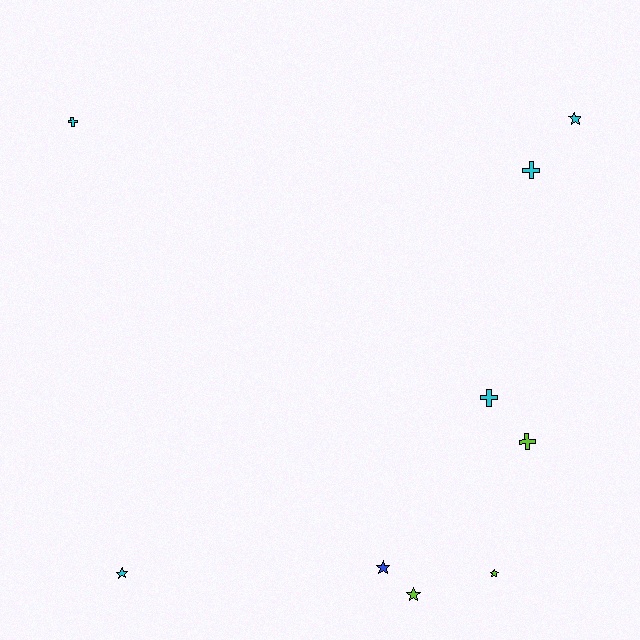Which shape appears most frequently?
Star, with 5 objects.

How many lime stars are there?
There are 2 lime stars.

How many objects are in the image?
There are 9 objects.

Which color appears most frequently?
Cyan, with 5 objects.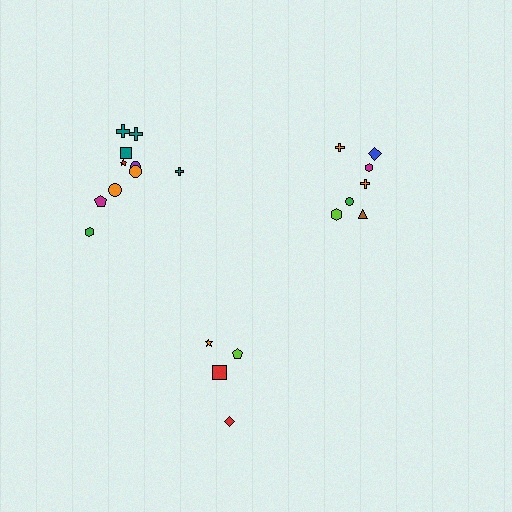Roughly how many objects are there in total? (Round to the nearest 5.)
Roughly 20 objects in total.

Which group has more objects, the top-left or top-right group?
The top-left group.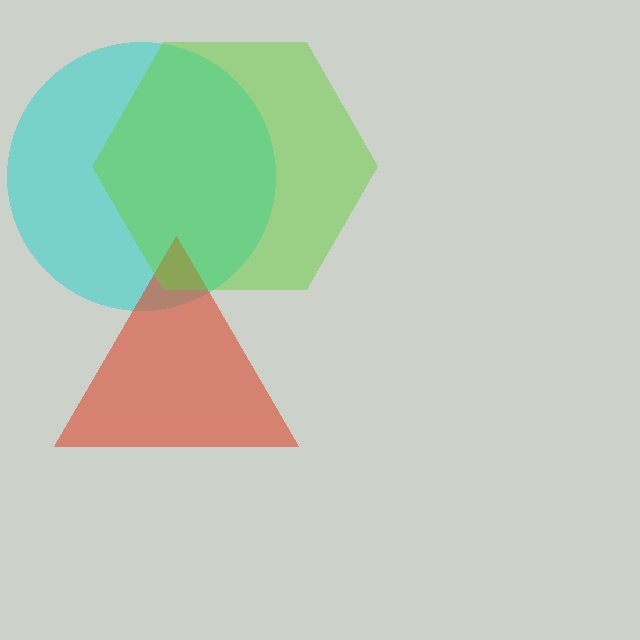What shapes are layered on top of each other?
The layered shapes are: a cyan circle, a red triangle, a lime hexagon.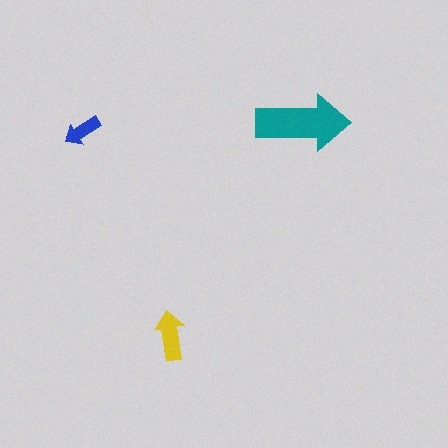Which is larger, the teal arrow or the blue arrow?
The teal one.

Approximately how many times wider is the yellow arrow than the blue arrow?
About 1.5 times wider.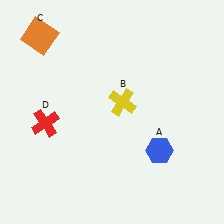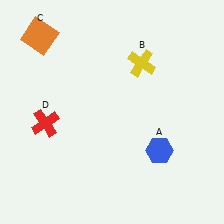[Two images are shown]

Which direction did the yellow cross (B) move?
The yellow cross (B) moved up.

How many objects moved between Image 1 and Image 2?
1 object moved between the two images.